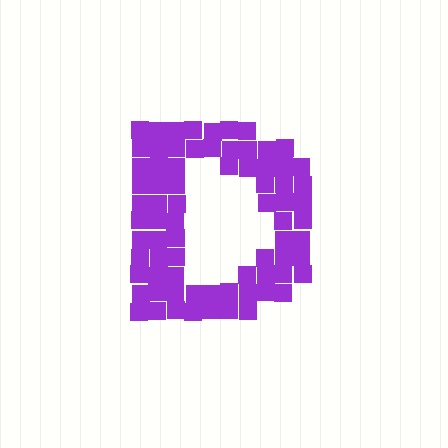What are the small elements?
The small elements are squares.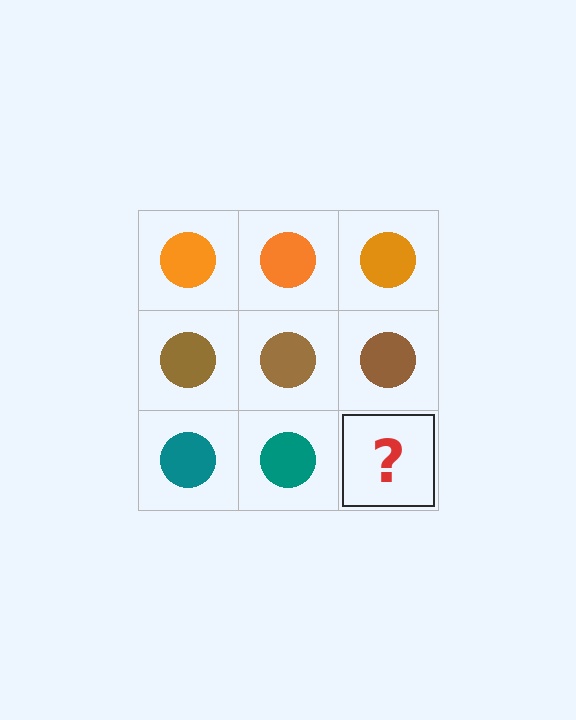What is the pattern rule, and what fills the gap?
The rule is that each row has a consistent color. The gap should be filled with a teal circle.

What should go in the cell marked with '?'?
The missing cell should contain a teal circle.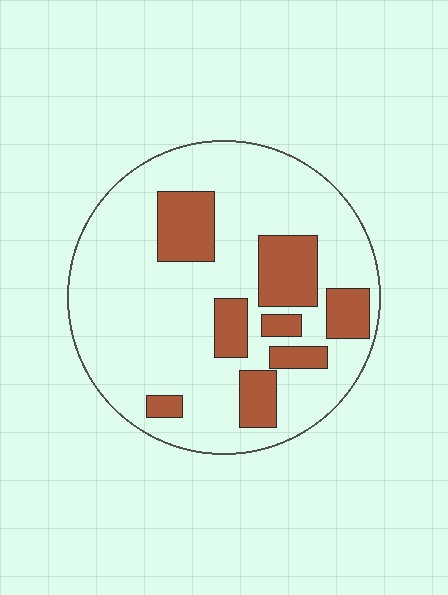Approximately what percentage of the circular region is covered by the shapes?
Approximately 25%.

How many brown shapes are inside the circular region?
8.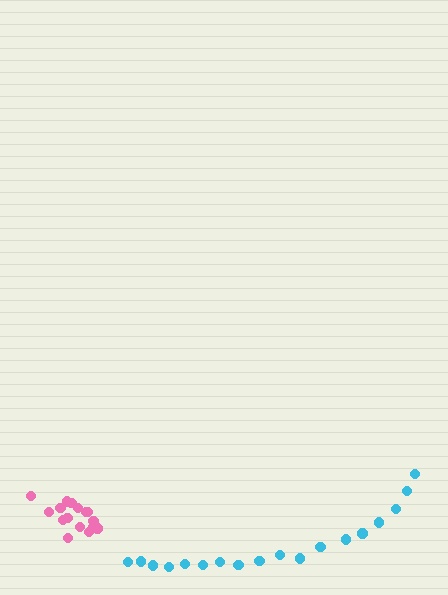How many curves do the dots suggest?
There are 2 distinct paths.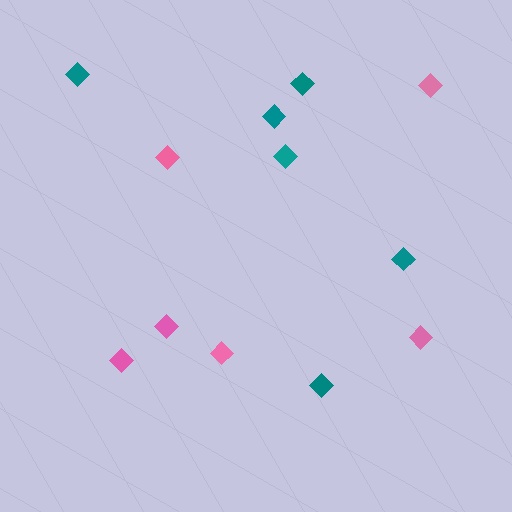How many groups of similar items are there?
There are 2 groups: one group of teal diamonds (6) and one group of pink diamonds (6).